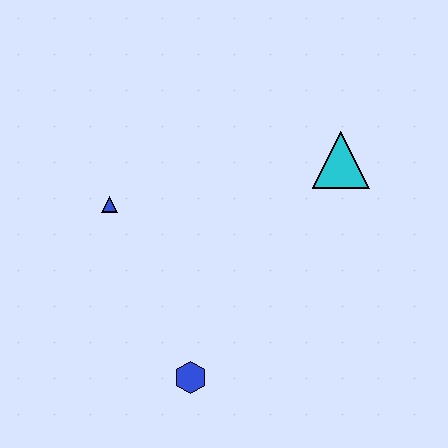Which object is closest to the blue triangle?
The blue hexagon is closest to the blue triangle.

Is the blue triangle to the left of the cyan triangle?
Yes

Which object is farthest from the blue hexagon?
The cyan triangle is farthest from the blue hexagon.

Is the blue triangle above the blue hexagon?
Yes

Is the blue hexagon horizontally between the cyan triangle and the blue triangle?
Yes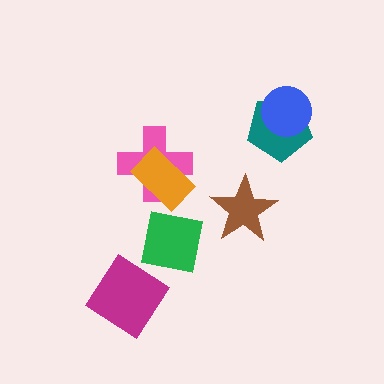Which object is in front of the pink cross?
The orange rectangle is in front of the pink cross.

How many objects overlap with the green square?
0 objects overlap with the green square.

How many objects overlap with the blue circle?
1 object overlaps with the blue circle.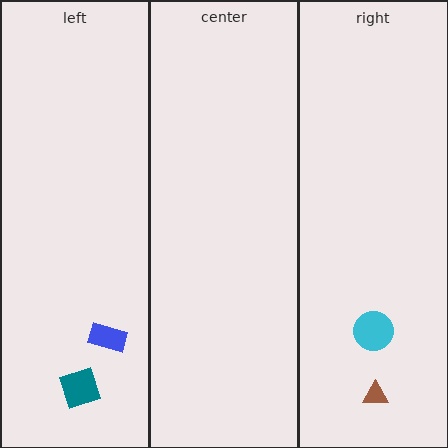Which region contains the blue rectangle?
The left region.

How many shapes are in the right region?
2.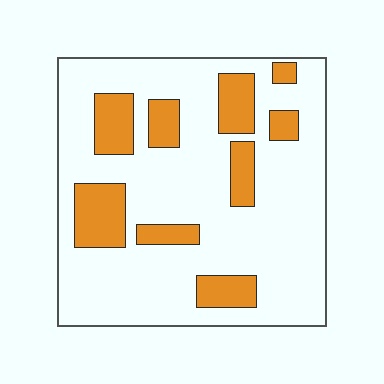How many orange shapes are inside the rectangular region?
9.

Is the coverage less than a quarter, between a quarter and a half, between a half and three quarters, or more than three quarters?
Less than a quarter.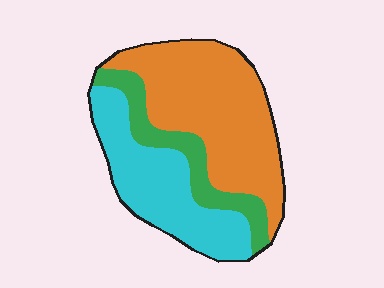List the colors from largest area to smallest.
From largest to smallest: orange, cyan, green.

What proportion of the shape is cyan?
Cyan takes up about one third (1/3) of the shape.